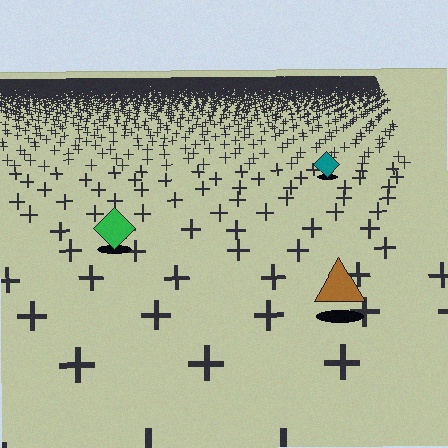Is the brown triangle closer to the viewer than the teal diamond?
Yes. The brown triangle is closer — you can tell from the texture gradient: the ground texture is coarser near it.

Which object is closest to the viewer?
The brown triangle is closest. The texture marks near it are larger and more spread out.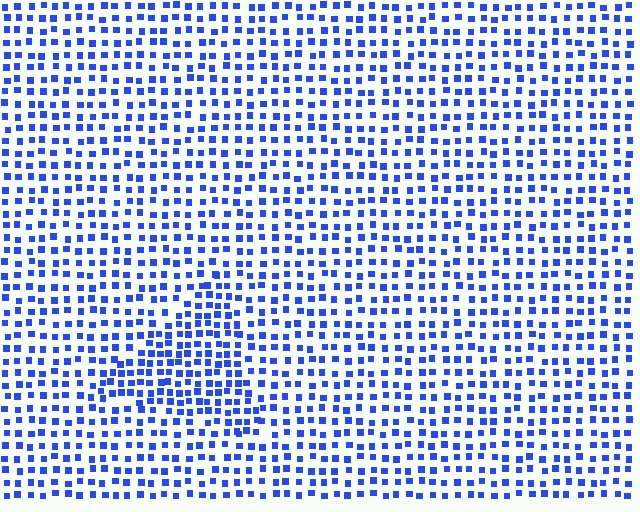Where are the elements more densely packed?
The elements are more densely packed inside the triangle boundary.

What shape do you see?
I see a triangle.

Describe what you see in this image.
The image contains small blue elements arranged at two different densities. A triangle-shaped region is visible where the elements are more densely packed than the surrounding area.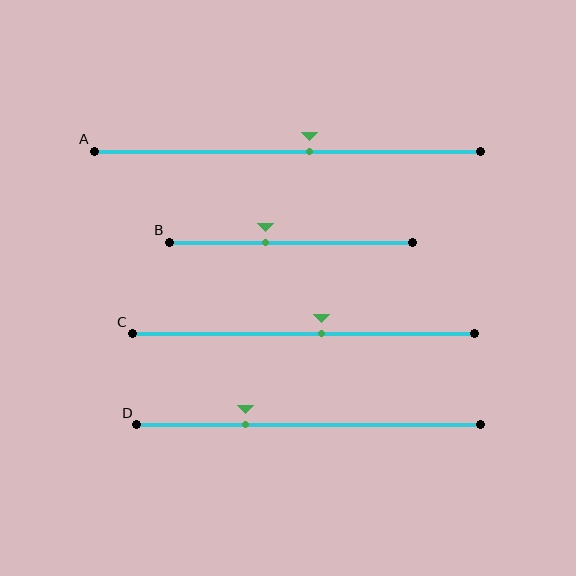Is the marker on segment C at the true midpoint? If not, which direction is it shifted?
No, the marker on segment C is shifted to the right by about 5% of the segment length.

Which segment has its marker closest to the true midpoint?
Segment C has its marker closest to the true midpoint.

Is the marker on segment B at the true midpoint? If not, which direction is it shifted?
No, the marker on segment B is shifted to the left by about 11% of the segment length.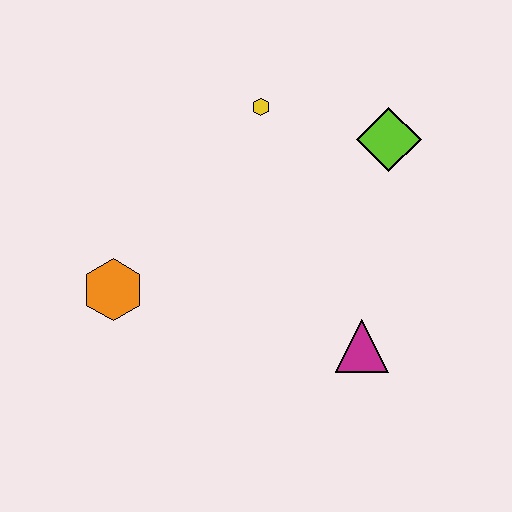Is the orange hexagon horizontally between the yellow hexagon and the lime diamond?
No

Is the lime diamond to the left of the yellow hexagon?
No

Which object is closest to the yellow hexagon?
The lime diamond is closest to the yellow hexagon.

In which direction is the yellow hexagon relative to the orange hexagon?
The yellow hexagon is above the orange hexagon.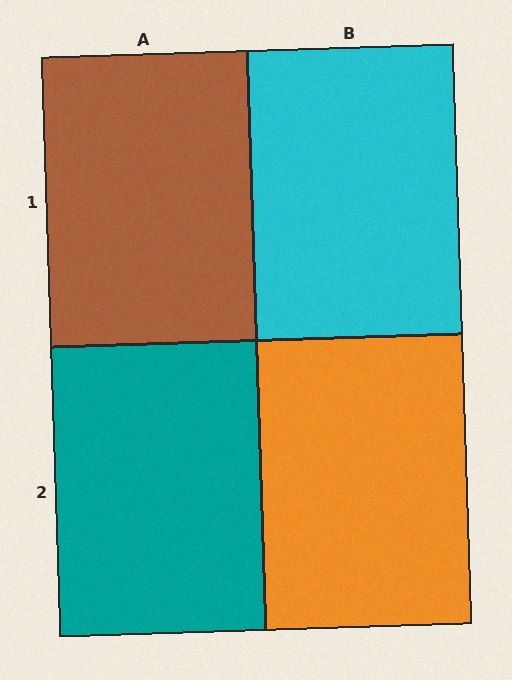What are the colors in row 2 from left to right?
Teal, orange.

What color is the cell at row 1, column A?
Brown.